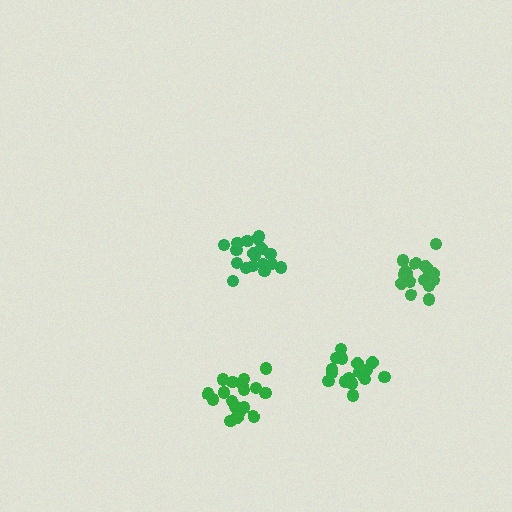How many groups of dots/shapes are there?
There are 4 groups.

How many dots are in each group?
Group 1: 19 dots, Group 2: 18 dots, Group 3: 18 dots, Group 4: 17 dots (72 total).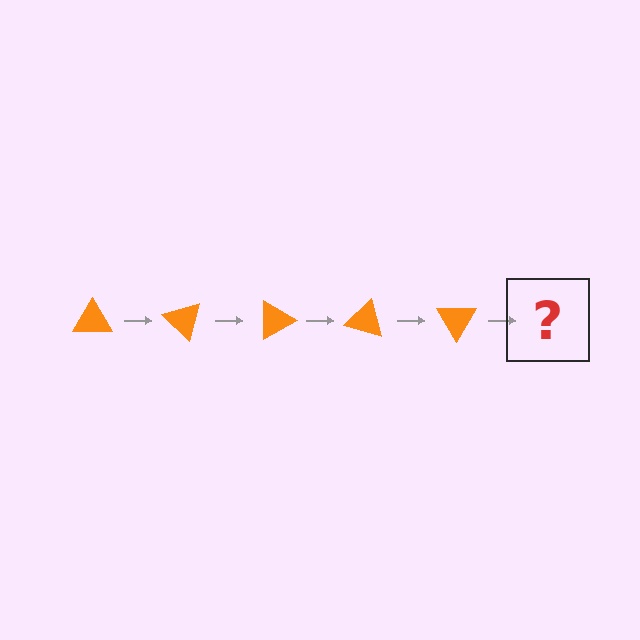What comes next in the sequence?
The next element should be an orange triangle rotated 225 degrees.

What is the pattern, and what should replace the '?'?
The pattern is that the triangle rotates 45 degrees each step. The '?' should be an orange triangle rotated 225 degrees.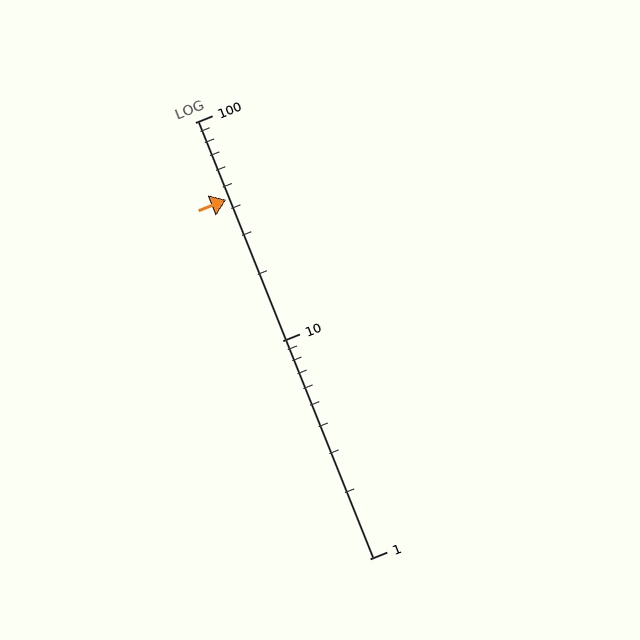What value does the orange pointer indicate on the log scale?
The pointer indicates approximately 44.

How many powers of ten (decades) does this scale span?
The scale spans 2 decades, from 1 to 100.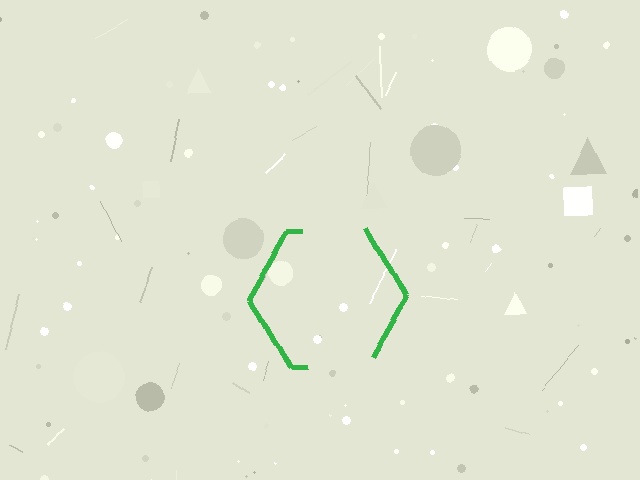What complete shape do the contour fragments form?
The contour fragments form a hexagon.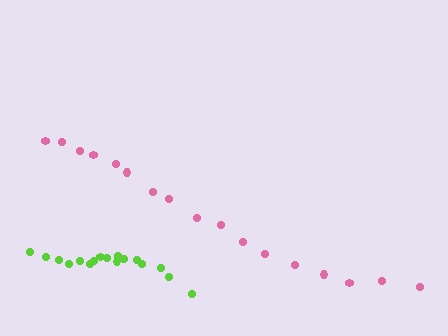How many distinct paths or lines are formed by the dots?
There are 2 distinct paths.